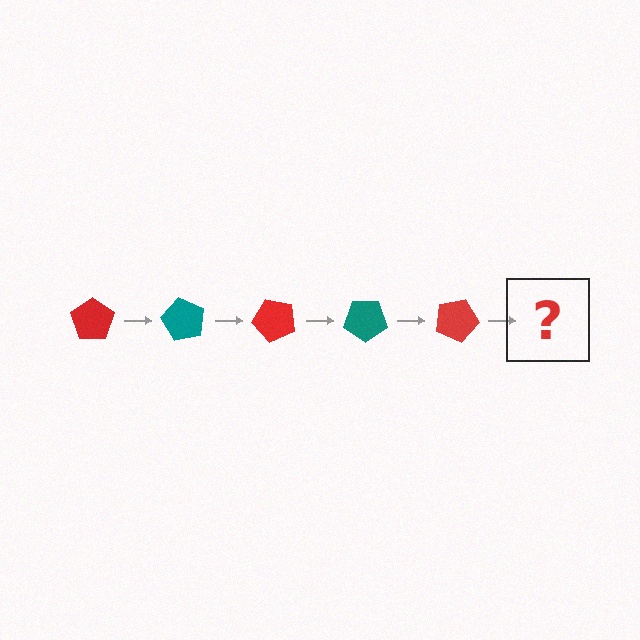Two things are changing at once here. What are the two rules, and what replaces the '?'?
The two rules are that it rotates 60 degrees each step and the color cycles through red and teal. The '?' should be a teal pentagon, rotated 300 degrees from the start.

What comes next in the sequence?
The next element should be a teal pentagon, rotated 300 degrees from the start.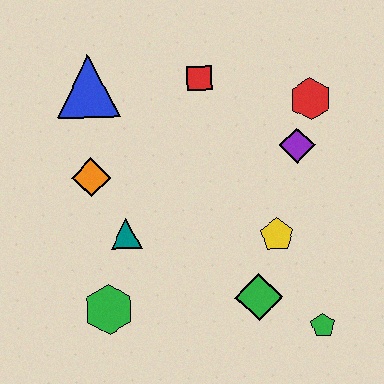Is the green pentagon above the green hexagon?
No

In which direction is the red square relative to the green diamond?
The red square is above the green diamond.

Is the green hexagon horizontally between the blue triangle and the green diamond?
Yes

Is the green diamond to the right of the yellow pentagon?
No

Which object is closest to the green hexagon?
The teal triangle is closest to the green hexagon.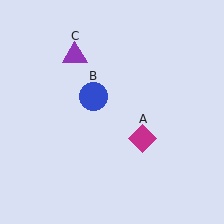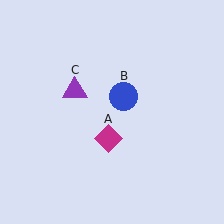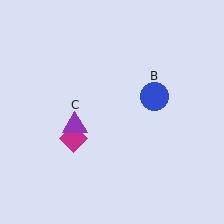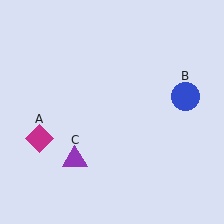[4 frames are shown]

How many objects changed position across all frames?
3 objects changed position: magenta diamond (object A), blue circle (object B), purple triangle (object C).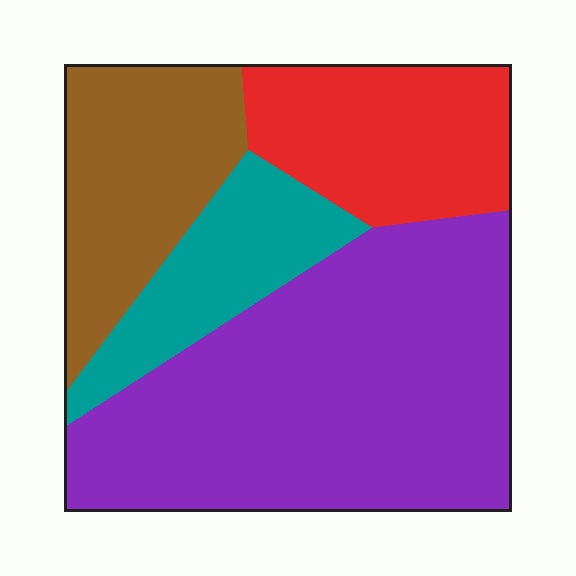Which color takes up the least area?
Teal, at roughly 15%.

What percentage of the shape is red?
Red covers about 20% of the shape.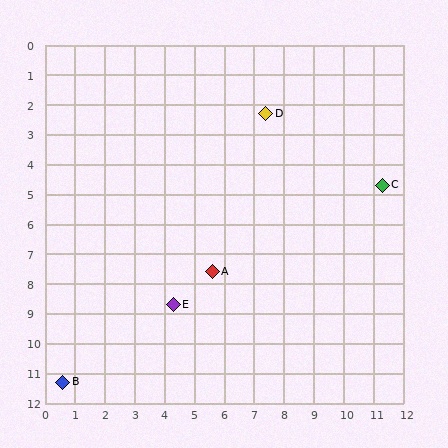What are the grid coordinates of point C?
Point C is at approximately (11.3, 4.7).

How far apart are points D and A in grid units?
Points D and A are about 5.6 grid units apart.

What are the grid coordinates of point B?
Point B is at approximately (0.6, 11.3).